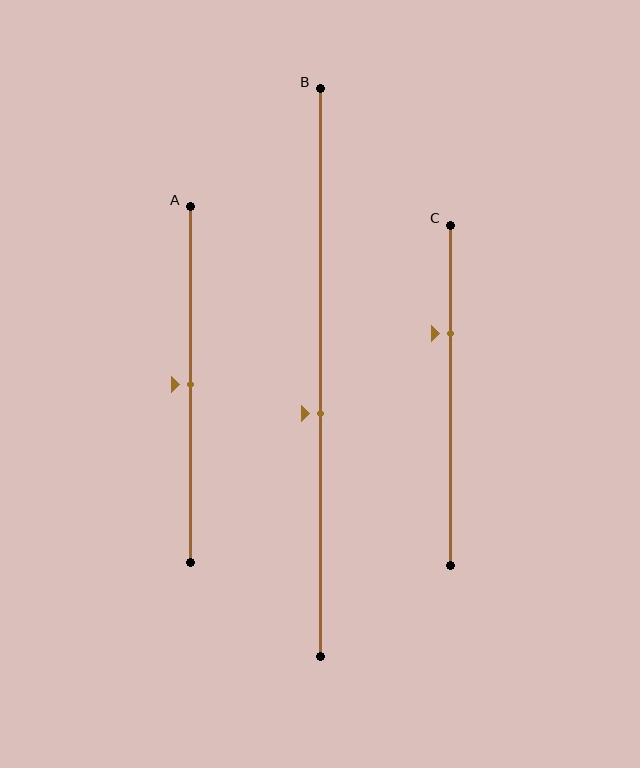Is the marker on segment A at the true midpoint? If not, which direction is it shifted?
Yes, the marker on segment A is at the true midpoint.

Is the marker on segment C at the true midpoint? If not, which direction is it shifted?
No, the marker on segment C is shifted upward by about 18% of the segment length.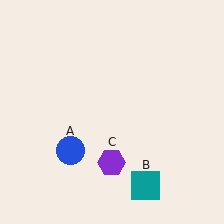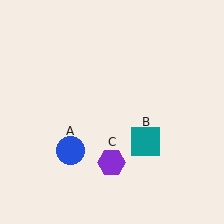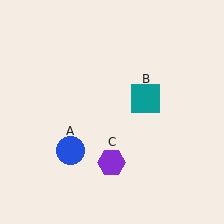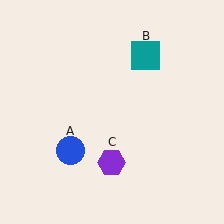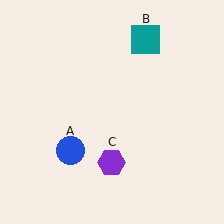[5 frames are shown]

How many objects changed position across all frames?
1 object changed position: teal square (object B).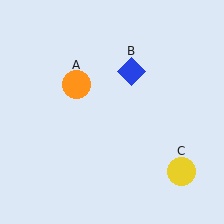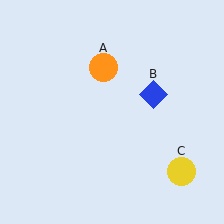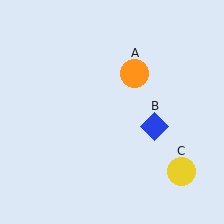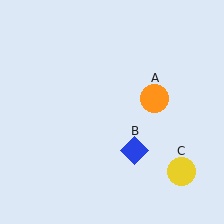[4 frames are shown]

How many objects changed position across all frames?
2 objects changed position: orange circle (object A), blue diamond (object B).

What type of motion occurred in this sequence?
The orange circle (object A), blue diamond (object B) rotated clockwise around the center of the scene.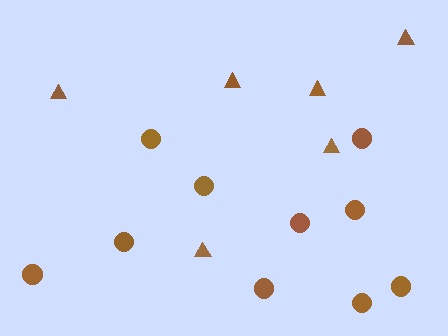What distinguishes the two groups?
There are 2 groups: one group of triangles (6) and one group of circles (10).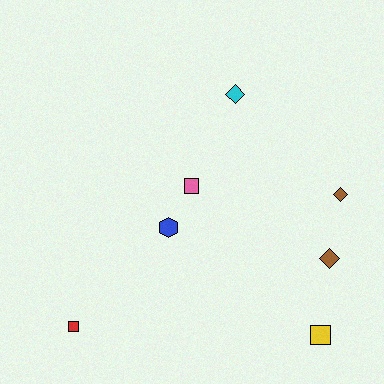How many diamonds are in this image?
There are 3 diamonds.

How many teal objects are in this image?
There are no teal objects.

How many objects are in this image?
There are 7 objects.